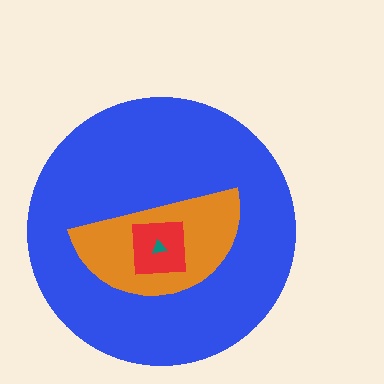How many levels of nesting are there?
4.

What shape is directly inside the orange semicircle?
The red square.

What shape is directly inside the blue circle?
The orange semicircle.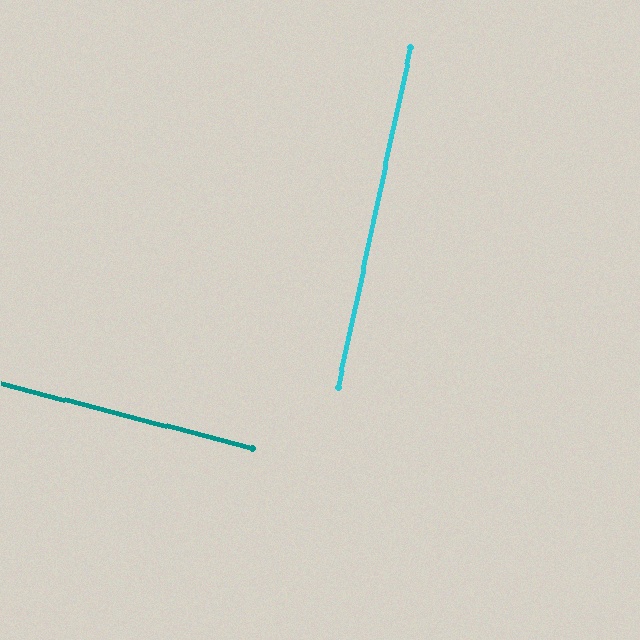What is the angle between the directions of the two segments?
Approximately 88 degrees.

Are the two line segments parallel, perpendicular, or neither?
Perpendicular — they meet at approximately 88°.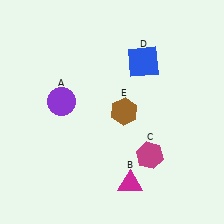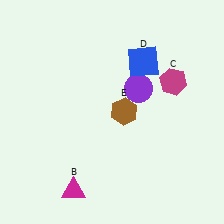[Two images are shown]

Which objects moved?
The objects that moved are: the purple circle (A), the magenta triangle (B), the magenta hexagon (C).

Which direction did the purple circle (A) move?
The purple circle (A) moved right.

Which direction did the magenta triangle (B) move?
The magenta triangle (B) moved left.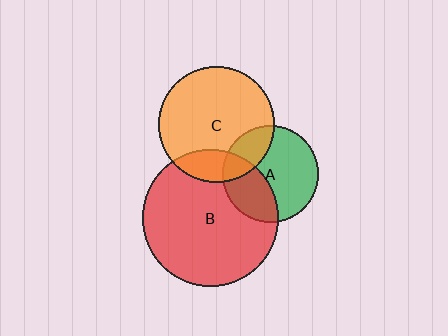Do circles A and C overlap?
Yes.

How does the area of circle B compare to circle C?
Approximately 1.4 times.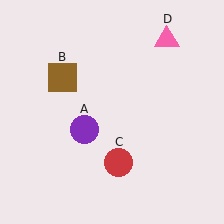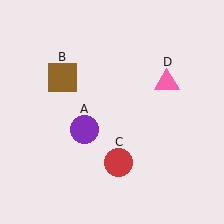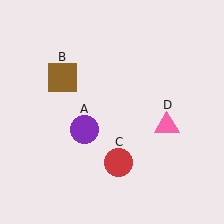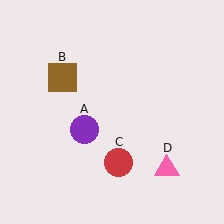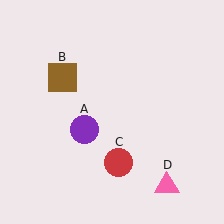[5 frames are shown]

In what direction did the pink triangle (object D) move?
The pink triangle (object D) moved down.